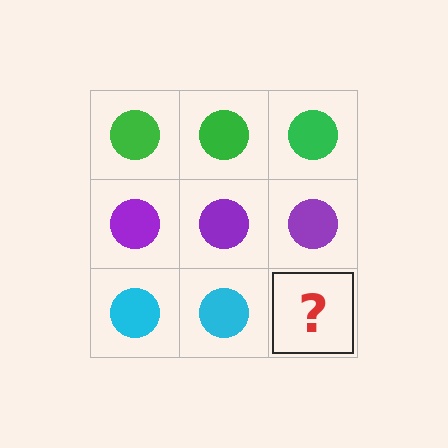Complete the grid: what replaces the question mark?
The question mark should be replaced with a cyan circle.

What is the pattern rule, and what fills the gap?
The rule is that each row has a consistent color. The gap should be filled with a cyan circle.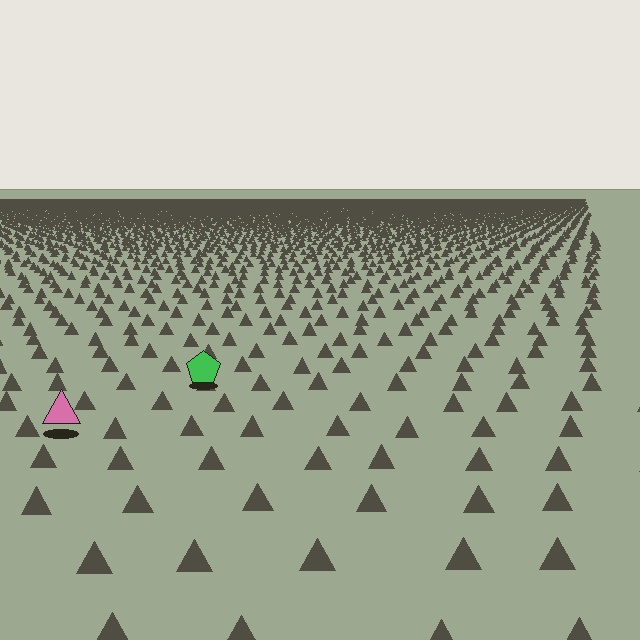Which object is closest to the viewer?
The pink triangle is closest. The texture marks near it are larger and more spread out.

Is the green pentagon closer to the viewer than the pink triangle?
No. The pink triangle is closer — you can tell from the texture gradient: the ground texture is coarser near it.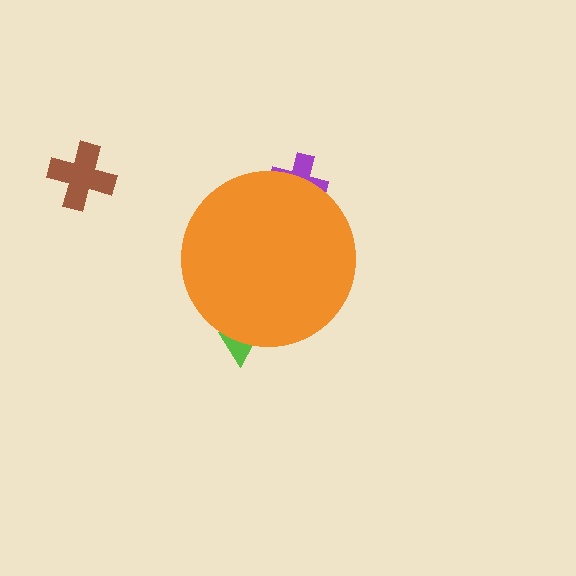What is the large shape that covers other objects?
An orange circle.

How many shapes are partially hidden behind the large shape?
2 shapes are partially hidden.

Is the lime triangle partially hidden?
Yes, the lime triangle is partially hidden behind the orange circle.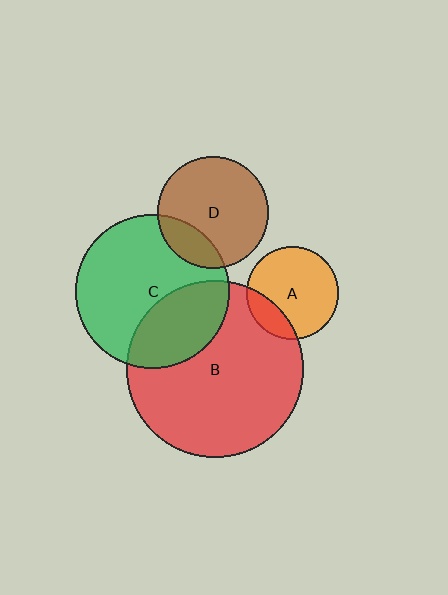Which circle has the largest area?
Circle B (red).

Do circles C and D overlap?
Yes.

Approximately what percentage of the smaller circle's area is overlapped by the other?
Approximately 20%.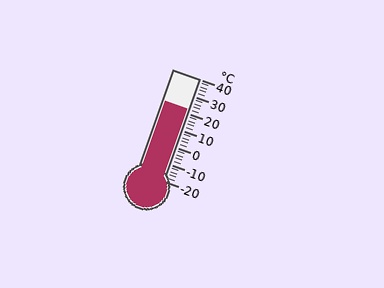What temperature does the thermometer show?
The thermometer shows approximately 22°C.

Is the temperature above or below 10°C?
The temperature is above 10°C.